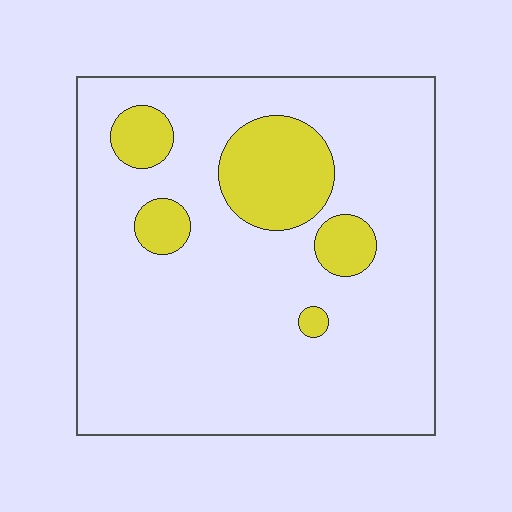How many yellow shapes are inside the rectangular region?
5.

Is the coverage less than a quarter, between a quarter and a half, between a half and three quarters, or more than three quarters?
Less than a quarter.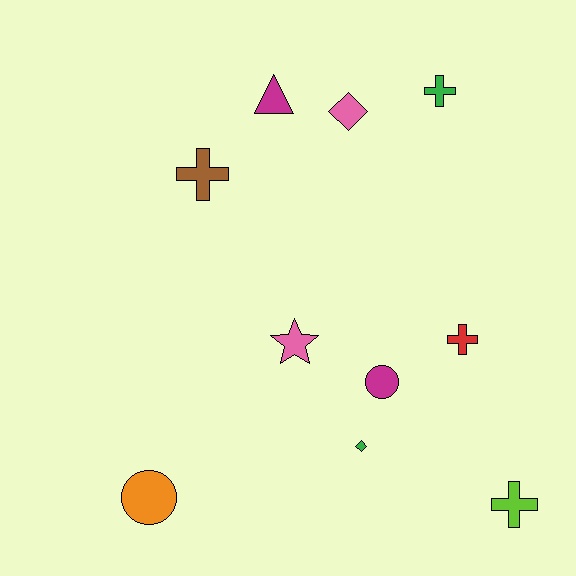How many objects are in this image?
There are 10 objects.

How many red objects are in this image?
There is 1 red object.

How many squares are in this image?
There are no squares.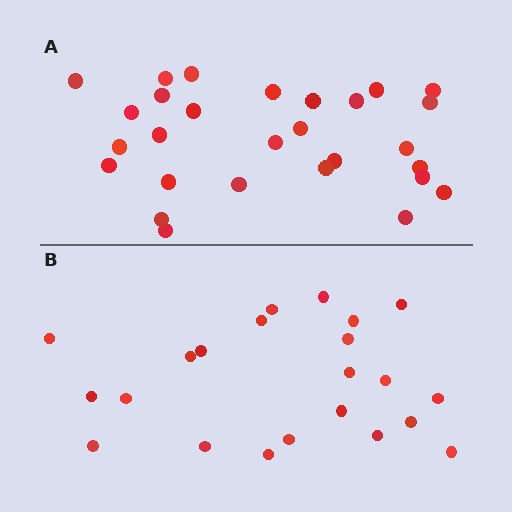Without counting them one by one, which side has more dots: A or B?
Region A (the top region) has more dots.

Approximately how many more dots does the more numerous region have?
Region A has about 6 more dots than region B.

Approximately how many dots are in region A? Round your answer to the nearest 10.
About 30 dots. (The exact count is 28, which rounds to 30.)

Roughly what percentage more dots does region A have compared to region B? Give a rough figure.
About 25% more.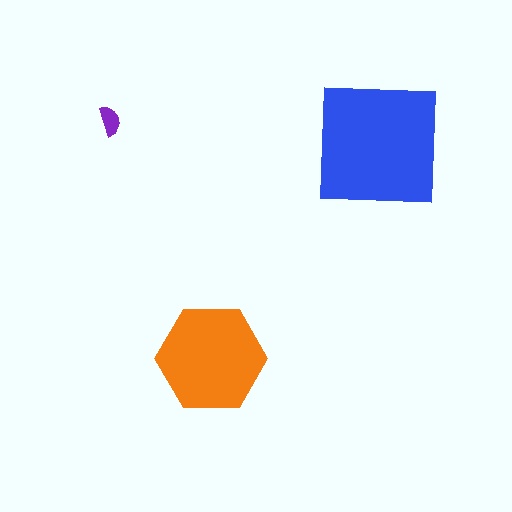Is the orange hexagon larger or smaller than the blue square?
Smaller.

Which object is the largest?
The blue square.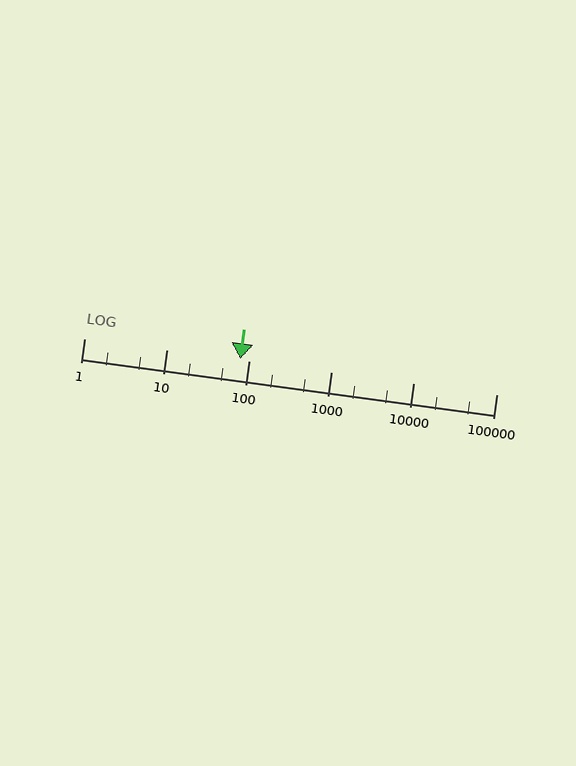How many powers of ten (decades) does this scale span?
The scale spans 5 decades, from 1 to 100000.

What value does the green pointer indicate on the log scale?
The pointer indicates approximately 78.